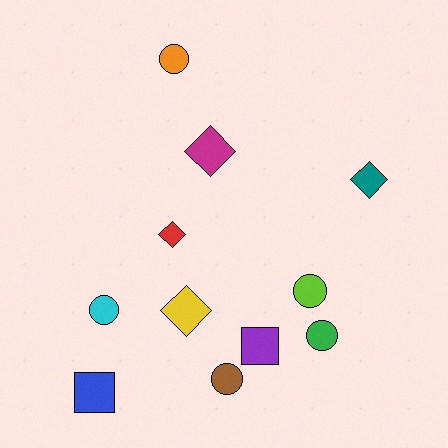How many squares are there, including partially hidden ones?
There are 2 squares.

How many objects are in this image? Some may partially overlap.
There are 11 objects.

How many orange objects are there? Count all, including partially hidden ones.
There is 1 orange object.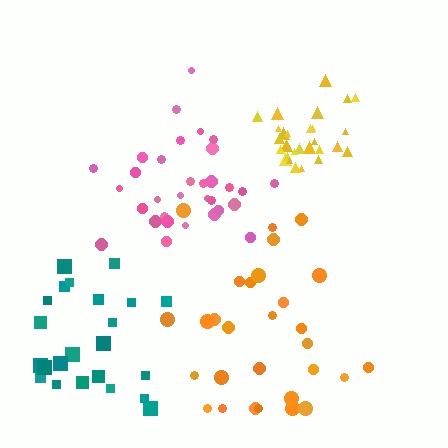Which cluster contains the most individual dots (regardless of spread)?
Pink (32).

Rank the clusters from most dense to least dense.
yellow, pink, orange, teal.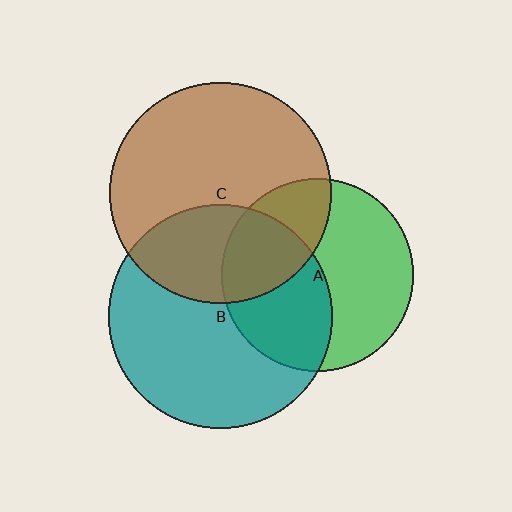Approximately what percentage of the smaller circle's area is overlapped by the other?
Approximately 45%.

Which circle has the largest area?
Circle B (teal).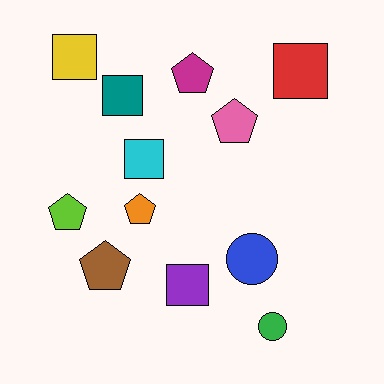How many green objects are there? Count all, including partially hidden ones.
There is 1 green object.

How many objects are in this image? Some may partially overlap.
There are 12 objects.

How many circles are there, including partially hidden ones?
There are 2 circles.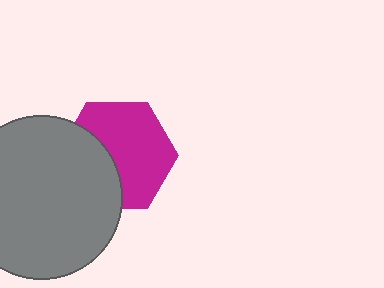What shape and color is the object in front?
The object in front is a gray circle.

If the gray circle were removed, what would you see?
You would see the complete magenta hexagon.